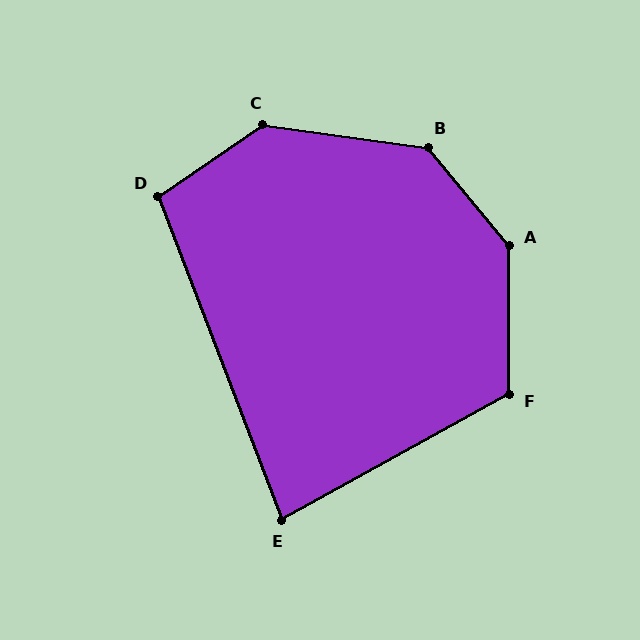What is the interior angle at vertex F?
Approximately 119 degrees (obtuse).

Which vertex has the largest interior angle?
A, at approximately 140 degrees.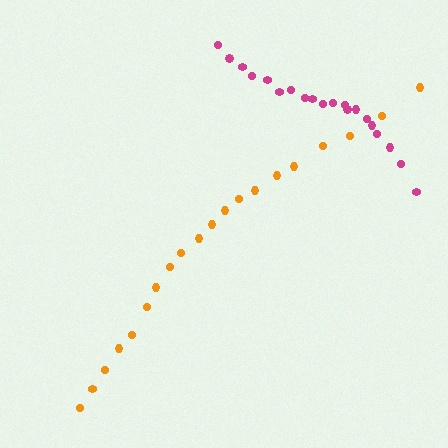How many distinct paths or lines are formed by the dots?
There are 2 distinct paths.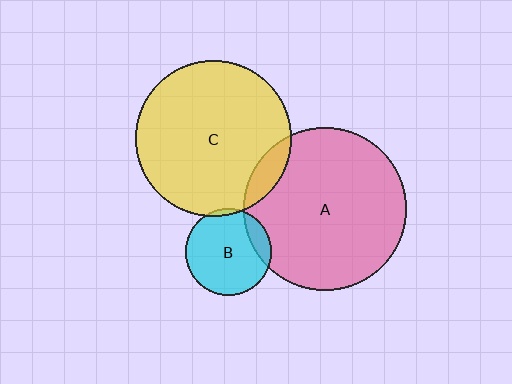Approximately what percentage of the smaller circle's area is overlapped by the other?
Approximately 5%.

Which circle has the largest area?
Circle A (pink).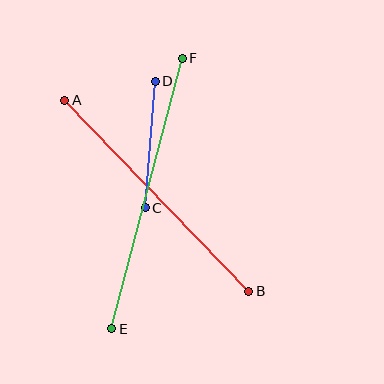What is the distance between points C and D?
The distance is approximately 127 pixels.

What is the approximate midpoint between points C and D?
The midpoint is at approximately (150, 144) pixels.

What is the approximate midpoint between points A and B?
The midpoint is at approximately (157, 196) pixels.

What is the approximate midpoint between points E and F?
The midpoint is at approximately (147, 193) pixels.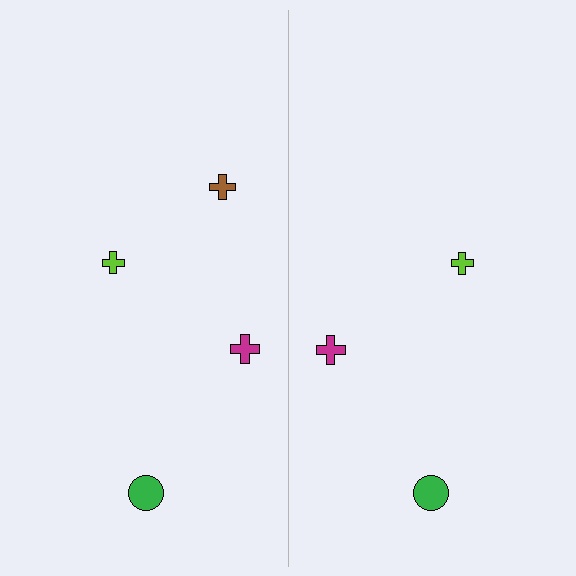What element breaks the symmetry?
A brown cross is missing from the right side.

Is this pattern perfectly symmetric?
No, the pattern is not perfectly symmetric. A brown cross is missing from the right side.